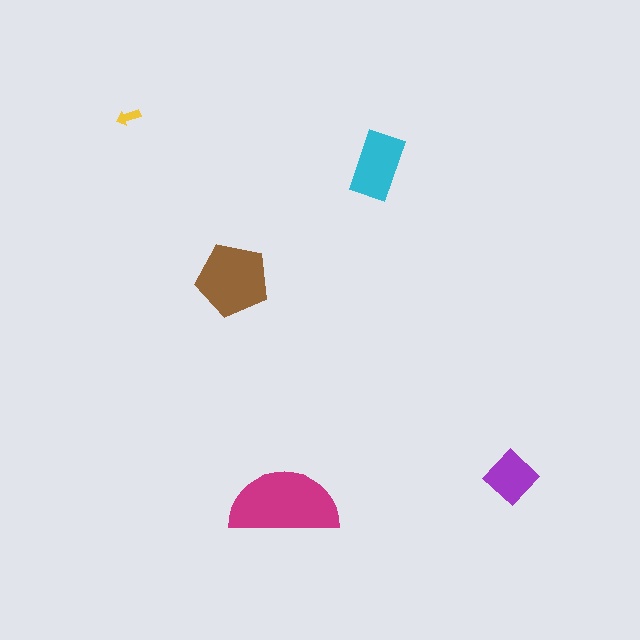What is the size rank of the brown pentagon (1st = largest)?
2nd.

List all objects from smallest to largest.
The yellow arrow, the purple diamond, the cyan rectangle, the brown pentagon, the magenta semicircle.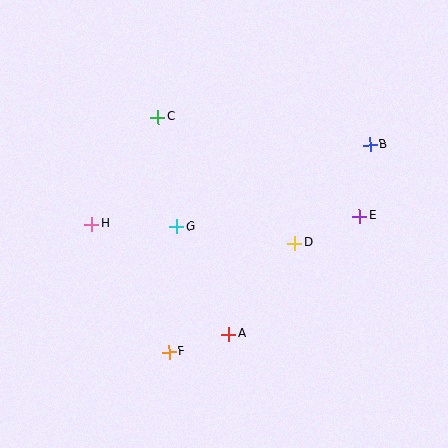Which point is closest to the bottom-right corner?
Point A is closest to the bottom-right corner.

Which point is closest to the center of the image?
Point G at (177, 227) is closest to the center.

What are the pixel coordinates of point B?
Point B is at (370, 145).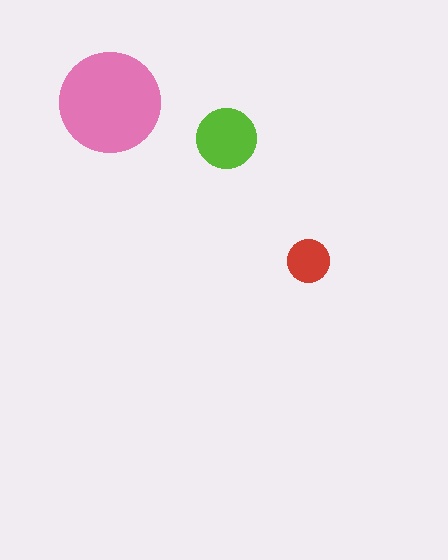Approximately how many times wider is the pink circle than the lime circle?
About 1.5 times wider.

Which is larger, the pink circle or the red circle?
The pink one.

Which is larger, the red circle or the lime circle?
The lime one.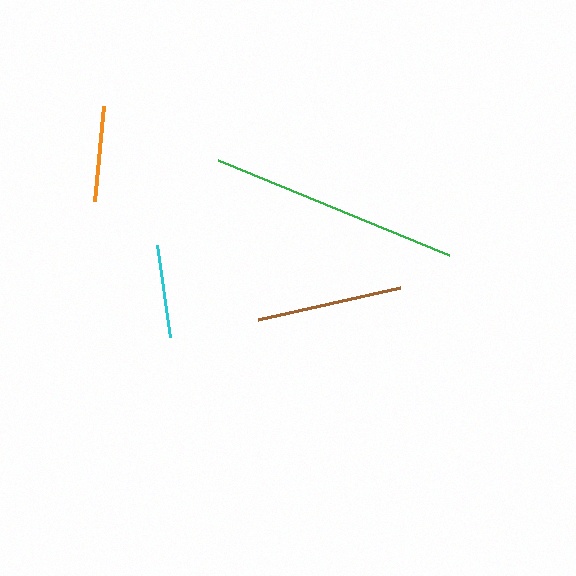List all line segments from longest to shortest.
From longest to shortest: green, brown, orange, cyan.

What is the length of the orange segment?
The orange segment is approximately 96 pixels long.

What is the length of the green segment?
The green segment is approximately 250 pixels long.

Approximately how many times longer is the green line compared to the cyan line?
The green line is approximately 2.7 times the length of the cyan line.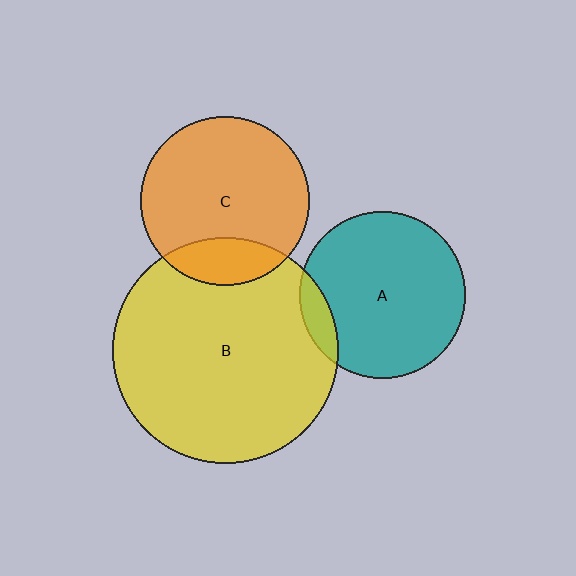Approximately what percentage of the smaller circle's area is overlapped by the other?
Approximately 20%.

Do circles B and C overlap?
Yes.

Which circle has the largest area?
Circle B (yellow).